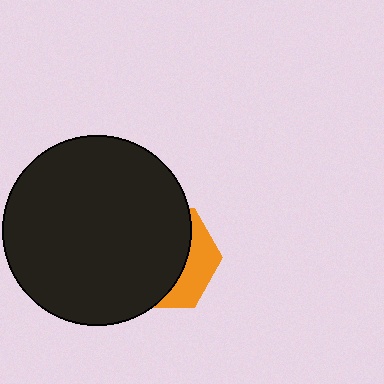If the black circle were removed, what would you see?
You would see the complete orange hexagon.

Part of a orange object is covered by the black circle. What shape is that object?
It is a hexagon.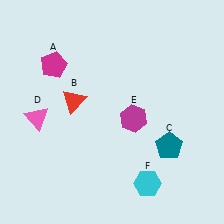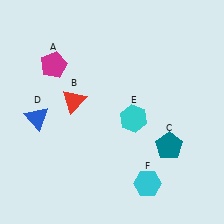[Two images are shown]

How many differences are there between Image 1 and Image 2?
There are 2 differences between the two images.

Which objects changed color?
D changed from pink to blue. E changed from magenta to cyan.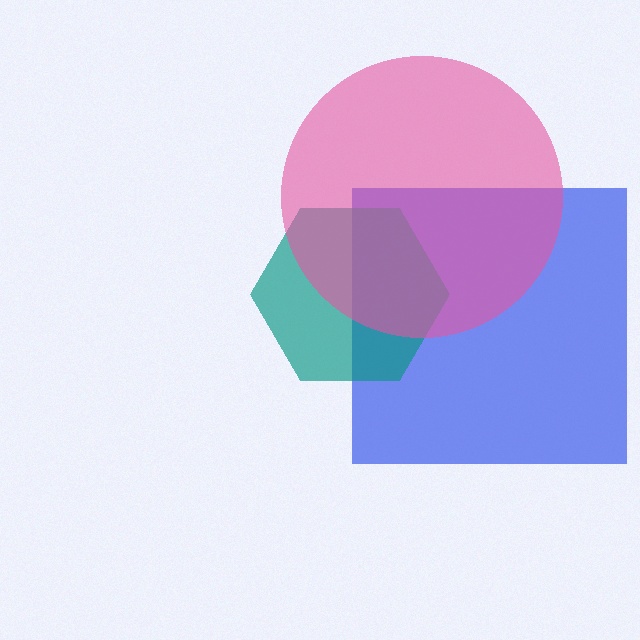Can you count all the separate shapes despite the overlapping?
Yes, there are 3 separate shapes.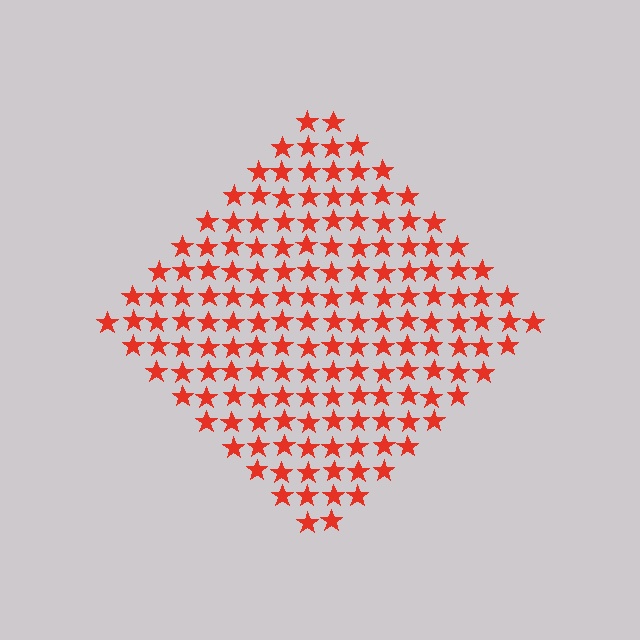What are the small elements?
The small elements are stars.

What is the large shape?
The large shape is a diamond.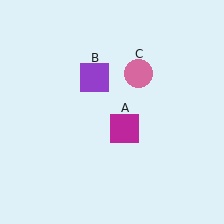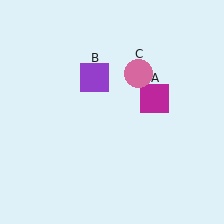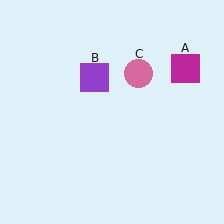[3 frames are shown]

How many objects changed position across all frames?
1 object changed position: magenta square (object A).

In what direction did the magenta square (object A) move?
The magenta square (object A) moved up and to the right.